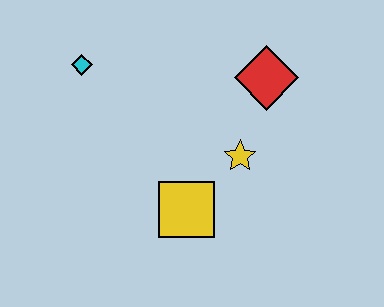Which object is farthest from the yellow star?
The cyan diamond is farthest from the yellow star.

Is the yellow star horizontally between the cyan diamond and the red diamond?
Yes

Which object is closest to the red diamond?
The yellow star is closest to the red diamond.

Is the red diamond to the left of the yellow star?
No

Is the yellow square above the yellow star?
No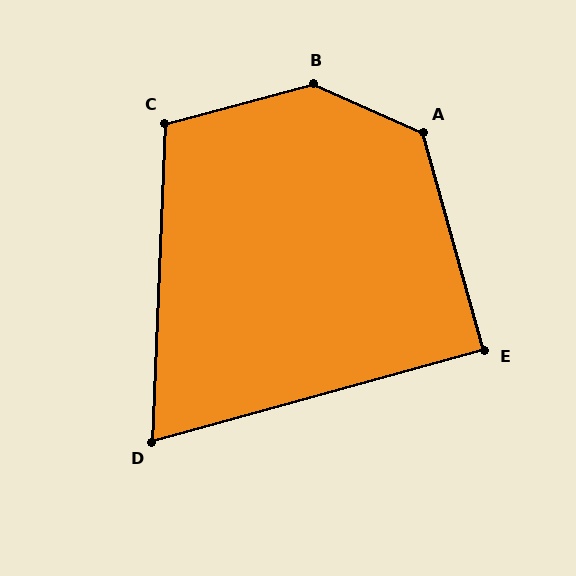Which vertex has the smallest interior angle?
D, at approximately 72 degrees.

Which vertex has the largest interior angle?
B, at approximately 141 degrees.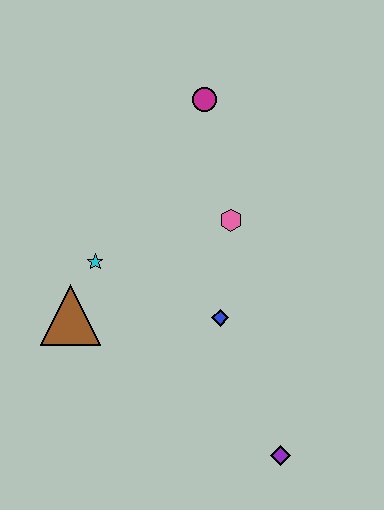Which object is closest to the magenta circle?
The pink hexagon is closest to the magenta circle.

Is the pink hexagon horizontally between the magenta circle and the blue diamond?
No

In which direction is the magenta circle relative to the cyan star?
The magenta circle is above the cyan star.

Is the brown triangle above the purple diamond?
Yes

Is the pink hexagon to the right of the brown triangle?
Yes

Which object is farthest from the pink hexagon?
The purple diamond is farthest from the pink hexagon.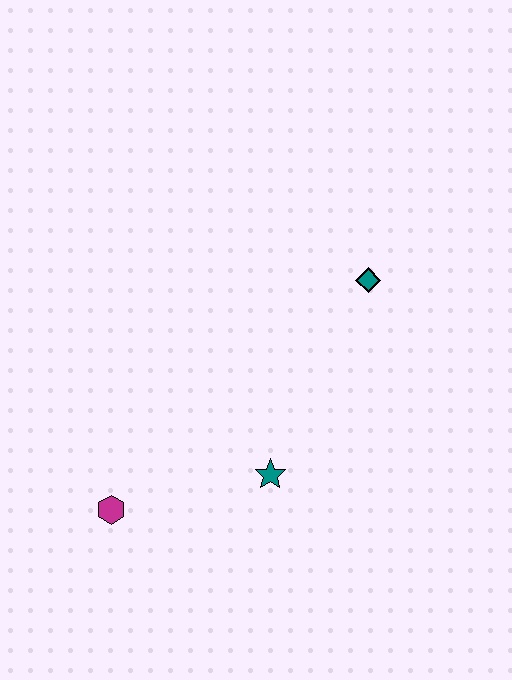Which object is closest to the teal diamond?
The teal star is closest to the teal diamond.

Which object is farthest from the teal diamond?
The magenta hexagon is farthest from the teal diamond.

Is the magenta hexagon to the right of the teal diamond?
No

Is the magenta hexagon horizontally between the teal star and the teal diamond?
No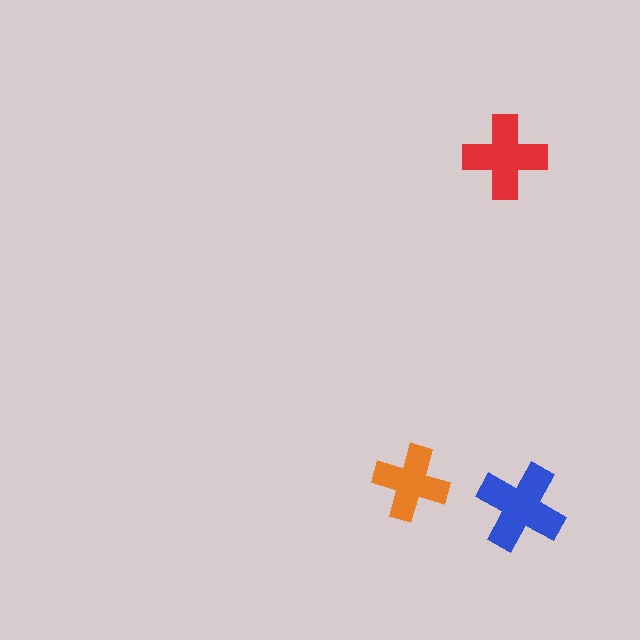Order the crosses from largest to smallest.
the blue one, the red one, the orange one.